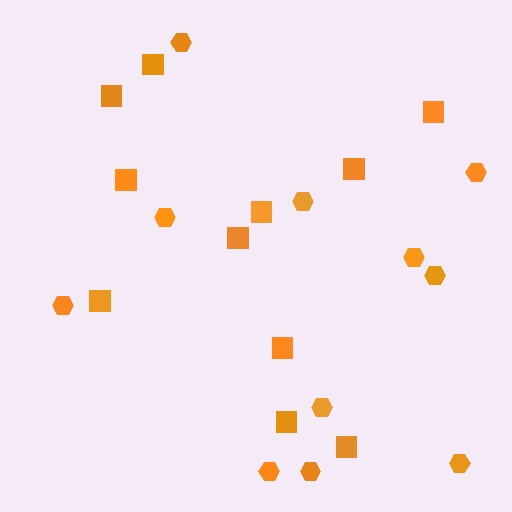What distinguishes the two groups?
There are 2 groups: one group of hexagons (11) and one group of squares (11).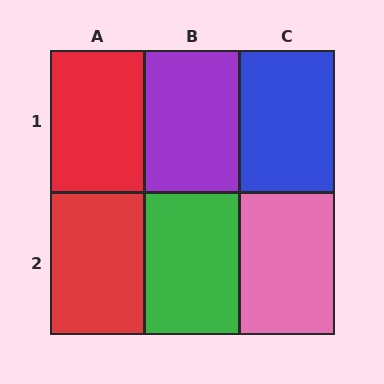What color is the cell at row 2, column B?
Green.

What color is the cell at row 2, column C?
Pink.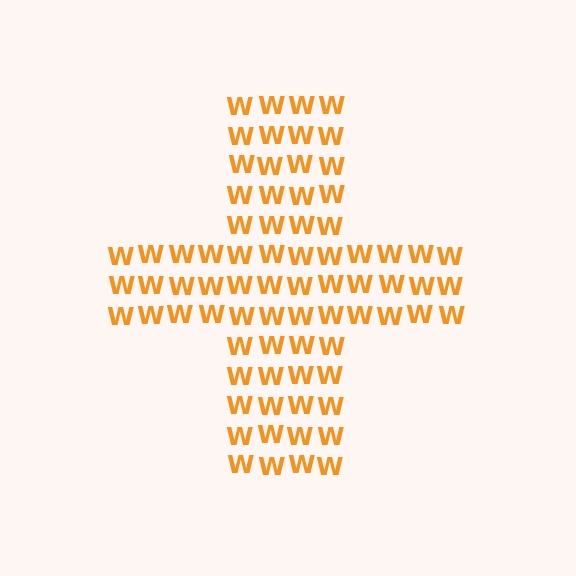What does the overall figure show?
The overall figure shows a cross.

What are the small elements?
The small elements are letter W's.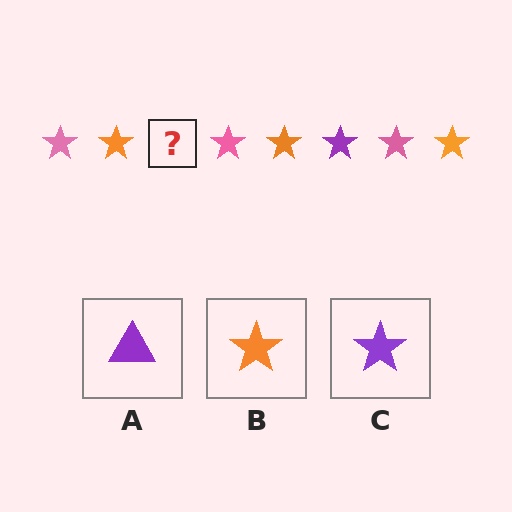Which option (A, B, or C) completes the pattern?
C.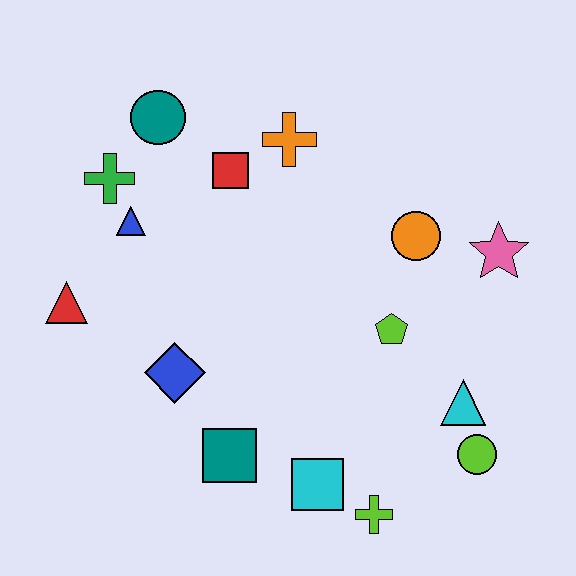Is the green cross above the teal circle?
No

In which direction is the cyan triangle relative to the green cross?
The cyan triangle is to the right of the green cross.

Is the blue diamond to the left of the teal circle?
No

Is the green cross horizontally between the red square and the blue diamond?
No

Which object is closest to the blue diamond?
The teal square is closest to the blue diamond.